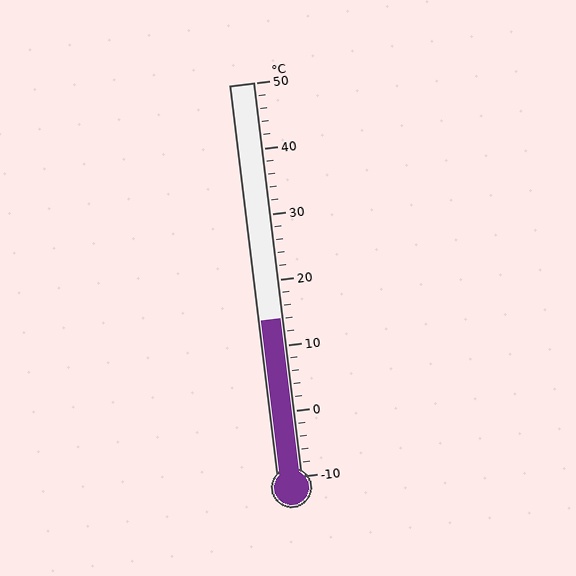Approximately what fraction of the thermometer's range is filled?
The thermometer is filled to approximately 40% of its range.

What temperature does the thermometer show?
The thermometer shows approximately 14°C.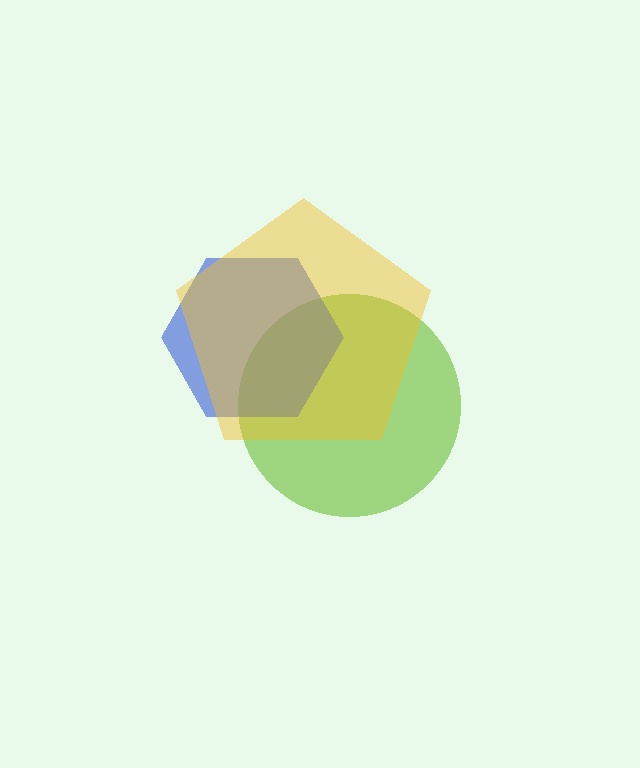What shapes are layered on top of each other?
The layered shapes are: a lime circle, a blue hexagon, a yellow pentagon.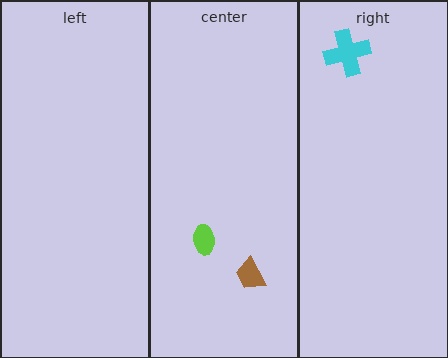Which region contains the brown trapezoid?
The center region.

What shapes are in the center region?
The lime ellipse, the brown trapezoid.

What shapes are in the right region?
The cyan cross.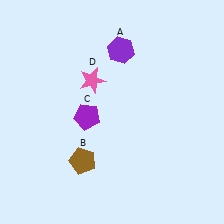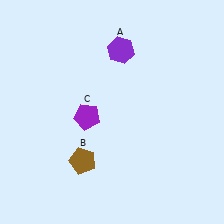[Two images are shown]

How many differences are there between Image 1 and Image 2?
There is 1 difference between the two images.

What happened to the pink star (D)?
The pink star (D) was removed in Image 2. It was in the top-left area of Image 1.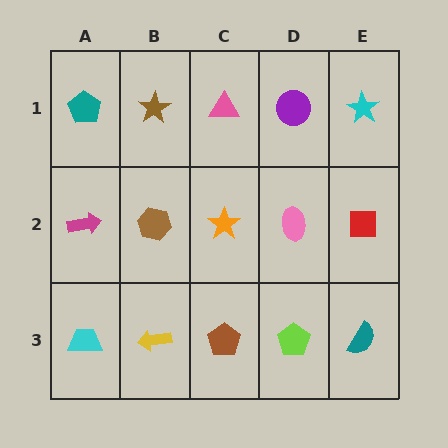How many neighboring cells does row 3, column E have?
2.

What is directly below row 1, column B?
A brown hexagon.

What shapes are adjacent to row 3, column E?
A red square (row 2, column E), a lime pentagon (row 3, column D).